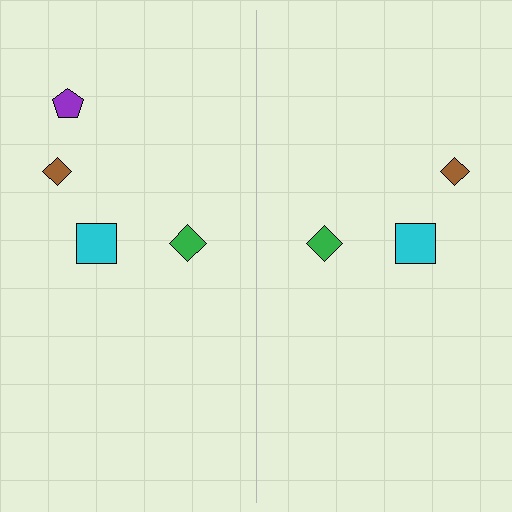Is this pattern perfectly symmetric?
No, the pattern is not perfectly symmetric. A purple pentagon is missing from the right side.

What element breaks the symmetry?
A purple pentagon is missing from the right side.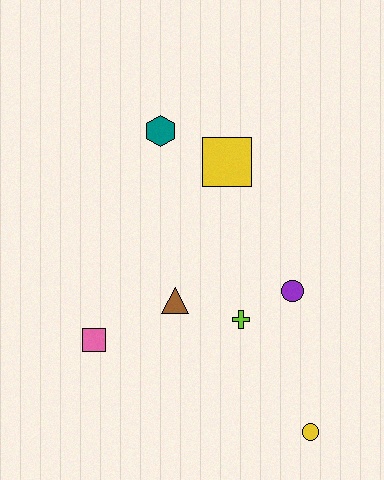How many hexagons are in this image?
There is 1 hexagon.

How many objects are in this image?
There are 7 objects.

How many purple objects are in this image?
There is 1 purple object.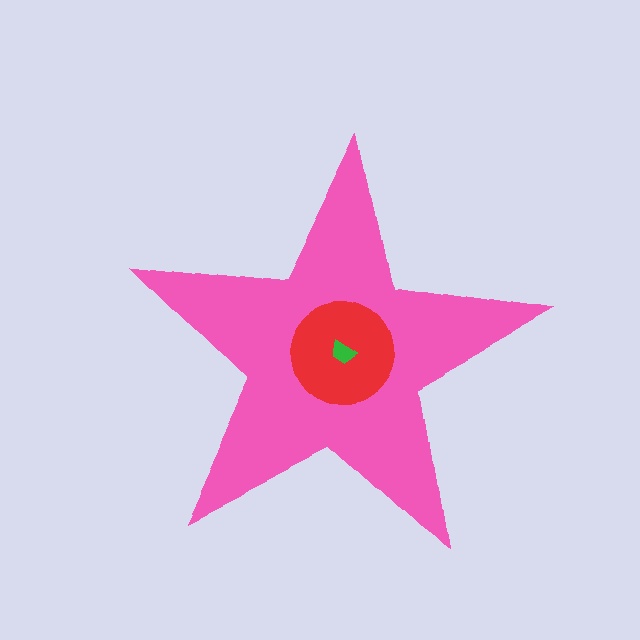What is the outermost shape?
The pink star.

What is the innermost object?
The green trapezoid.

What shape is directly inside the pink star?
The red circle.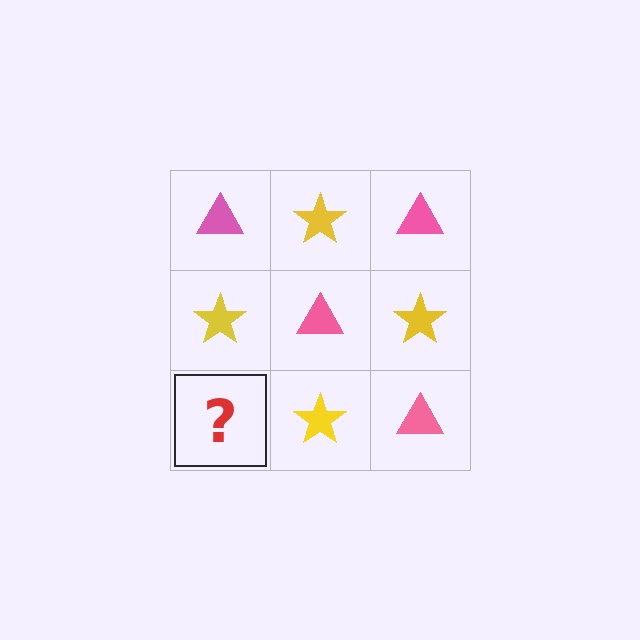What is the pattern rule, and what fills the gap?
The rule is that it alternates pink triangle and yellow star in a checkerboard pattern. The gap should be filled with a pink triangle.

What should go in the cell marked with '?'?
The missing cell should contain a pink triangle.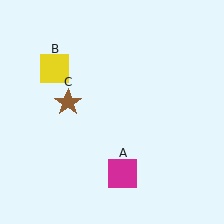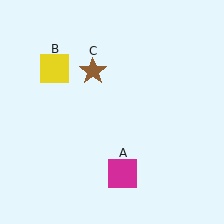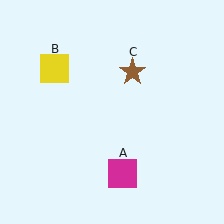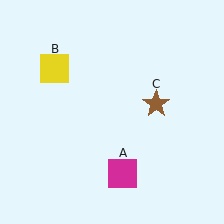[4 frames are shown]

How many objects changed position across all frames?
1 object changed position: brown star (object C).